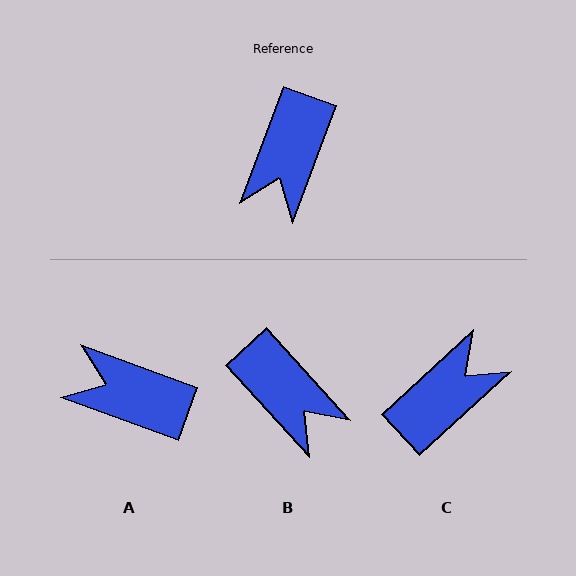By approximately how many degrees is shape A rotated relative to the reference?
Approximately 90 degrees clockwise.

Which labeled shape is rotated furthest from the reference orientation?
C, about 153 degrees away.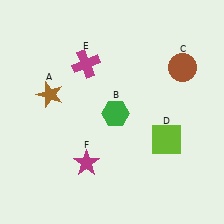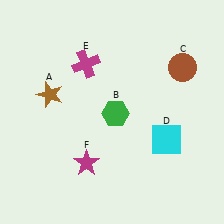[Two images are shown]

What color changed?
The square (D) changed from lime in Image 1 to cyan in Image 2.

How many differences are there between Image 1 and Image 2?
There is 1 difference between the two images.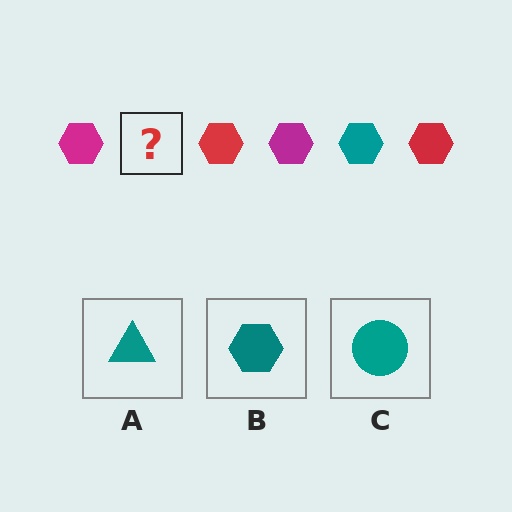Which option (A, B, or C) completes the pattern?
B.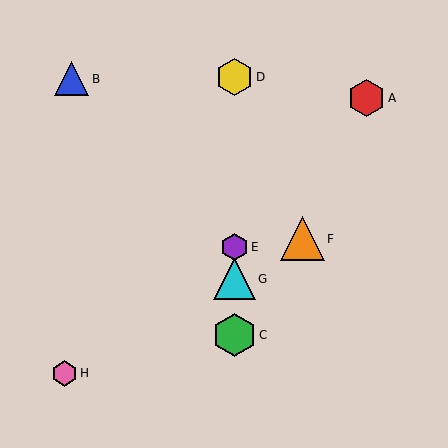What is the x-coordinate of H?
Object H is at x≈65.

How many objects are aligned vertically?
4 objects (C, D, E, G) are aligned vertically.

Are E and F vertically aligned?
No, E is at x≈235 and F is at x≈303.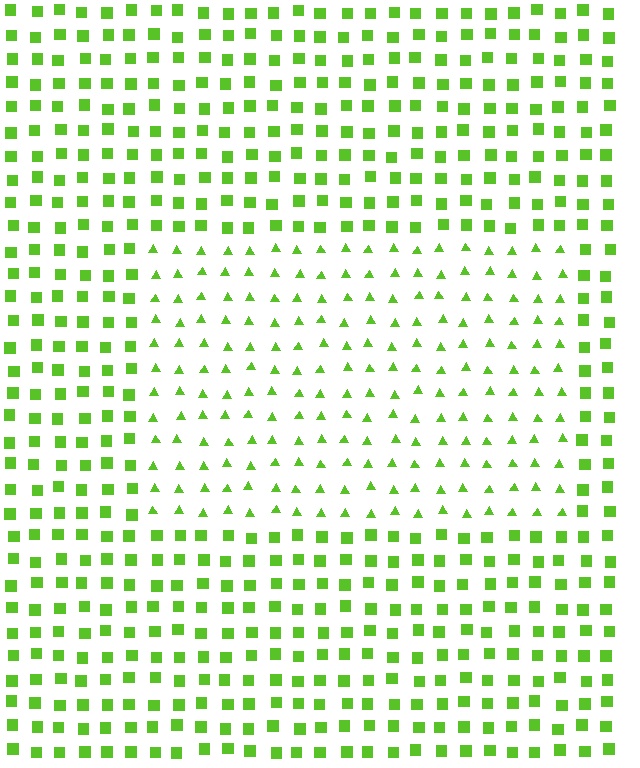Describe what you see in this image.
The image is filled with small lime elements arranged in a uniform grid. A rectangle-shaped region contains triangles, while the surrounding area contains squares. The boundary is defined purely by the change in element shape.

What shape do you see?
I see a rectangle.